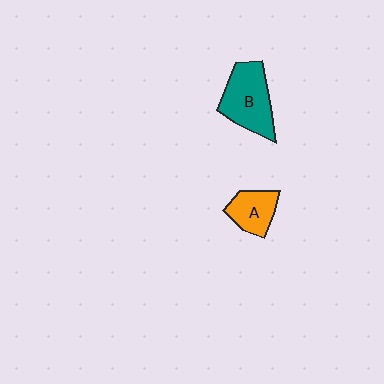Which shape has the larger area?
Shape B (teal).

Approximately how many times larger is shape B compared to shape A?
Approximately 1.6 times.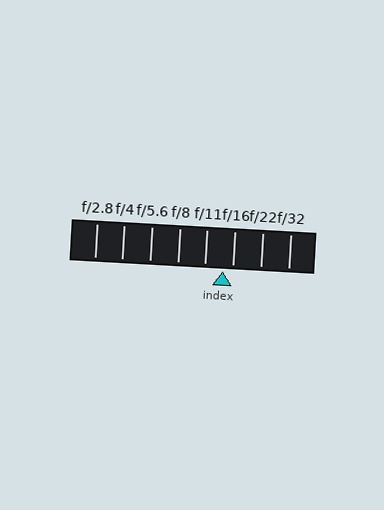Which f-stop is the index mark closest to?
The index mark is closest to f/16.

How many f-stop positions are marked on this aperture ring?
There are 8 f-stop positions marked.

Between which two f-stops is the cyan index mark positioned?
The index mark is between f/11 and f/16.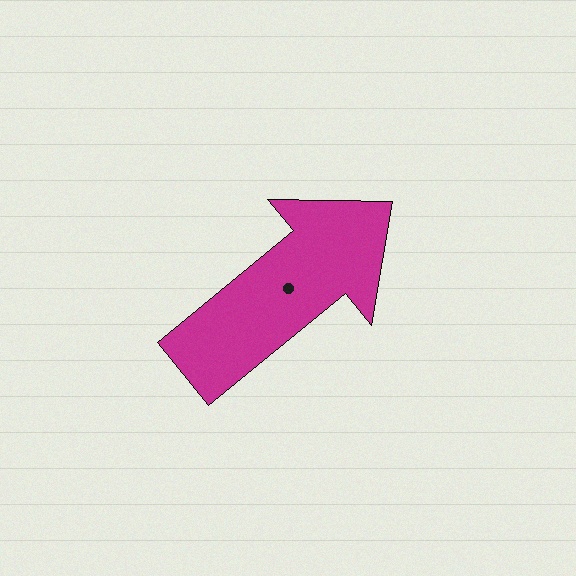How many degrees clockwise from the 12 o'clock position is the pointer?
Approximately 51 degrees.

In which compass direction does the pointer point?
Northeast.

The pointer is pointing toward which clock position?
Roughly 2 o'clock.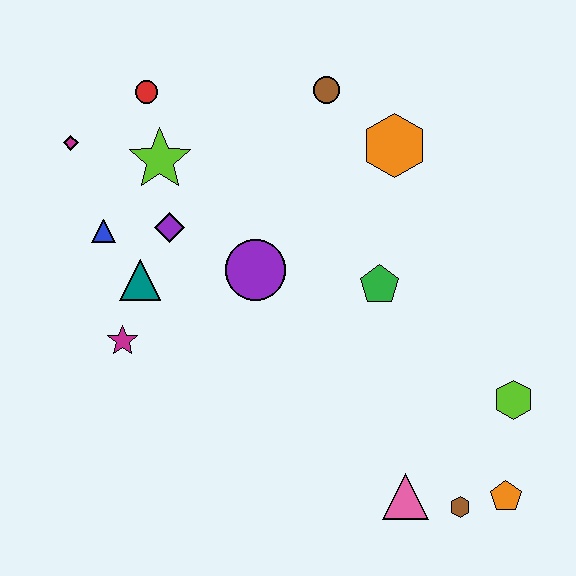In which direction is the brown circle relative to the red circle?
The brown circle is to the right of the red circle.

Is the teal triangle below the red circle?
Yes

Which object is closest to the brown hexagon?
The orange pentagon is closest to the brown hexagon.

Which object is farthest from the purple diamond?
The orange pentagon is farthest from the purple diamond.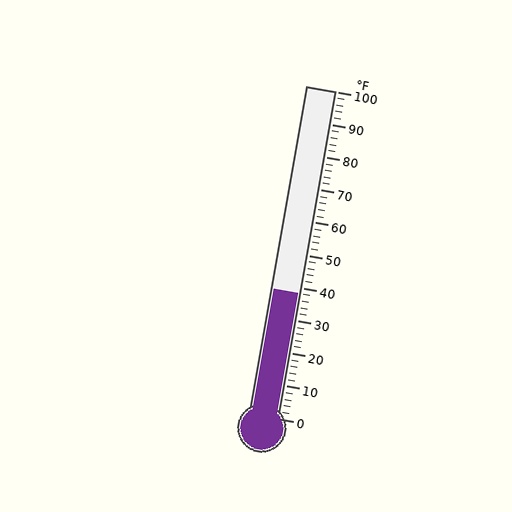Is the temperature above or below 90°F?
The temperature is below 90°F.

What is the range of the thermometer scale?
The thermometer scale ranges from 0°F to 100°F.